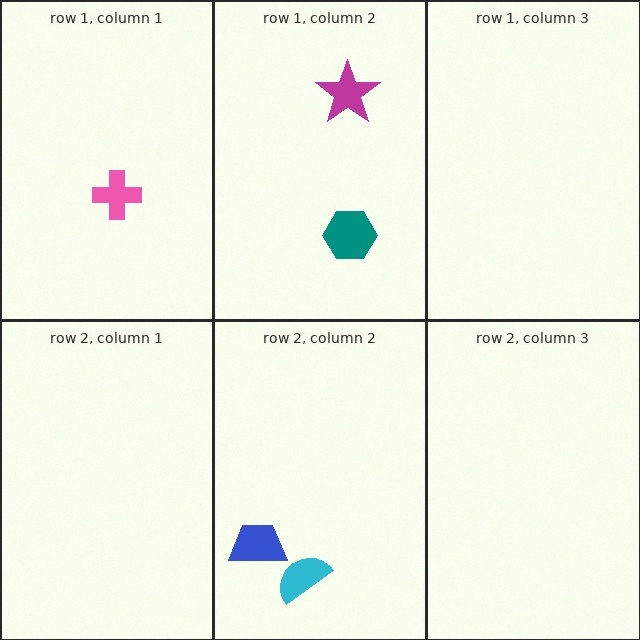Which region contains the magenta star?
The row 1, column 2 region.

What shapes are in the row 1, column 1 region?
The pink cross.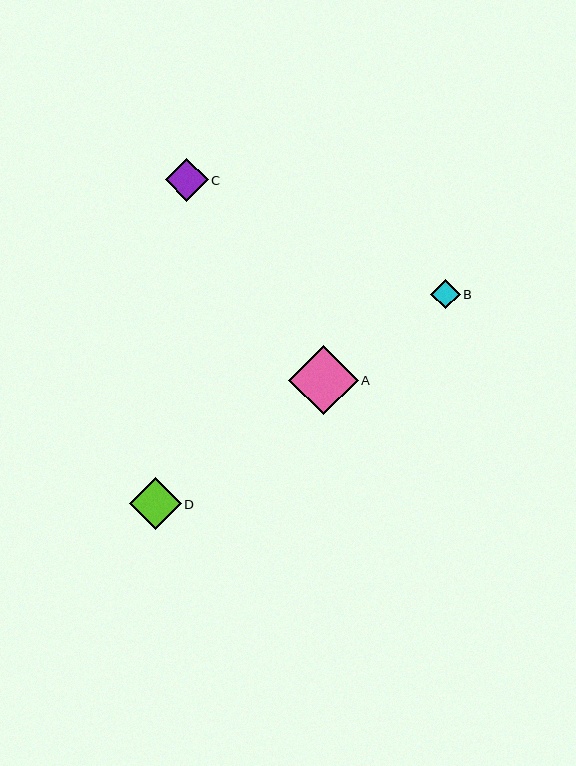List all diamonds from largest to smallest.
From largest to smallest: A, D, C, B.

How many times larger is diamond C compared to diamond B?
Diamond C is approximately 1.5 times the size of diamond B.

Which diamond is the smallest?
Diamond B is the smallest with a size of approximately 29 pixels.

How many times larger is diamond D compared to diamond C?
Diamond D is approximately 1.2 times the size of diamond C.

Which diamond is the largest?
Diamond A is the largest with a size of approximately 70 pixels.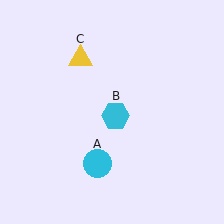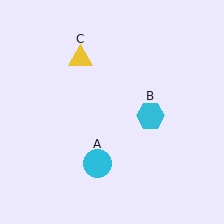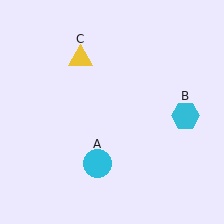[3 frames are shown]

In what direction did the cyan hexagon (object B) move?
The cyan hexagon (object B) moved right.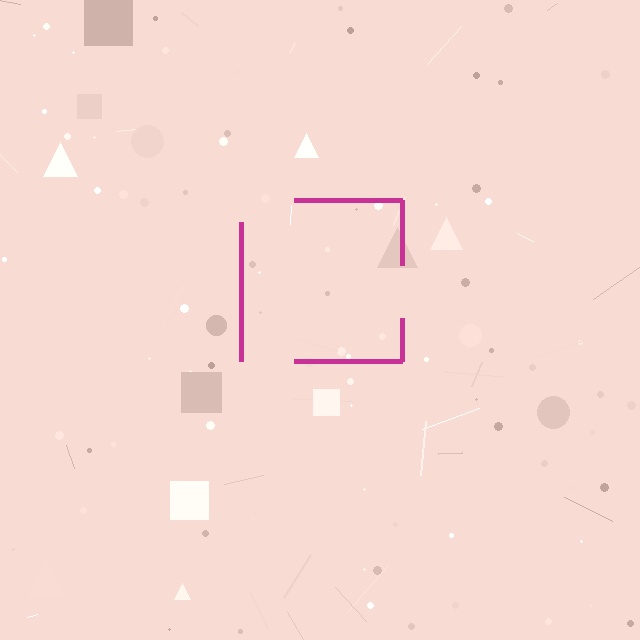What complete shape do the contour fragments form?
The contour fragments form a square.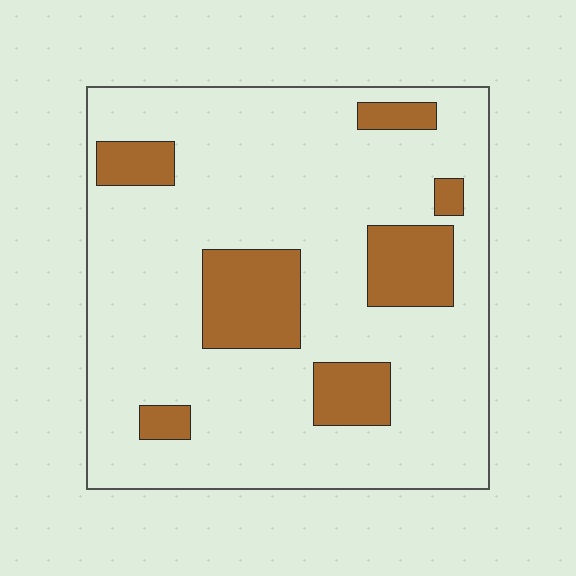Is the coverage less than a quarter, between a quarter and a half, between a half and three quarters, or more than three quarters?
Less than a quarter.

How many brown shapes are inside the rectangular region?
7.